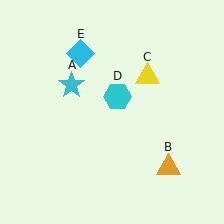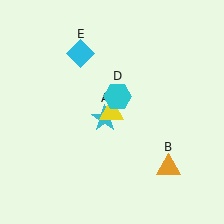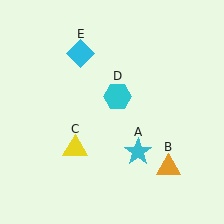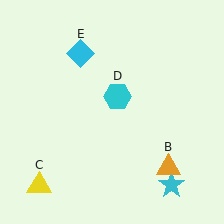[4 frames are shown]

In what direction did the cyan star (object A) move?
The cyan star (object A) moved down and to the right.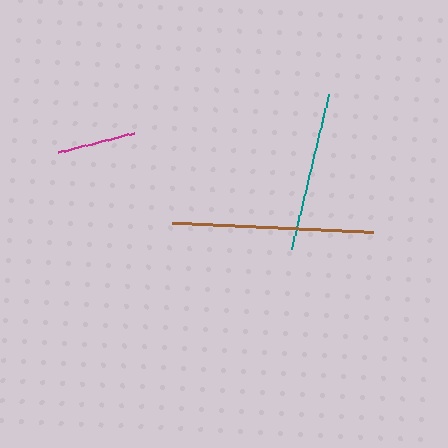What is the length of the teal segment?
The teal segment is approximately 160 pixels long.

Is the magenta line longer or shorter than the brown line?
The brown line is longer than the magenta line.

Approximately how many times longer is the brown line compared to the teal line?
The brown line is approximately 1.3 times the length of the teal line.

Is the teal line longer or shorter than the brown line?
The brown line is longer than the teal line.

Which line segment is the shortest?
The magenta line is the shortest at approximately 79 pixels.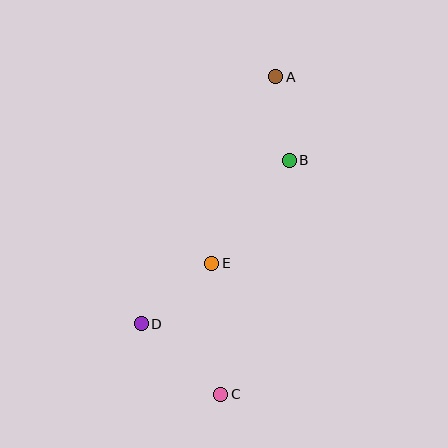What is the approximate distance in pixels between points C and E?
The distance between C and E is approximately 131 pixels.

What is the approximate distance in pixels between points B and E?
The distance between B and E is approximately 129 pixels.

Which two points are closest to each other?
Points A and B are closest to each other.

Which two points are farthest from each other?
Points A and C are farthest from each other.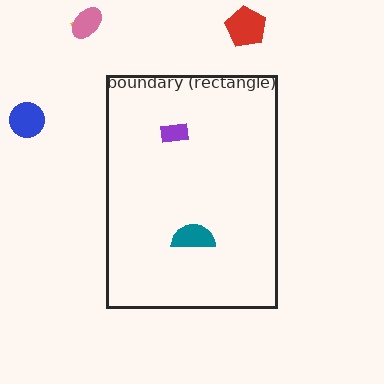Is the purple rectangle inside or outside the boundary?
Inside.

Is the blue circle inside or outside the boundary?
Outside.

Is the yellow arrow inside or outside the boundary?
Outside.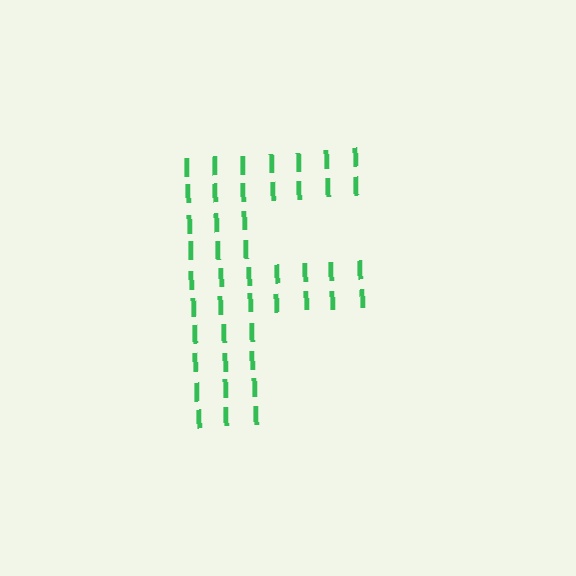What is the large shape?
The large shape is the letter F.